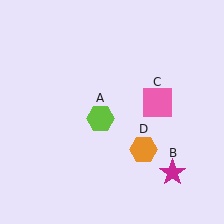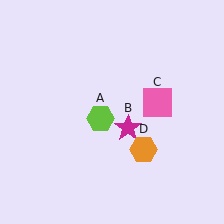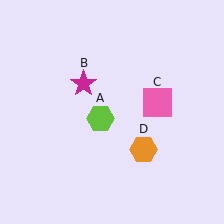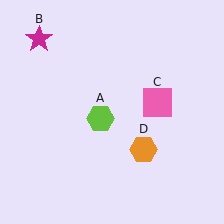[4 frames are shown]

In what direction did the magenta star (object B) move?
The magenta star (object B) moved up and to the left.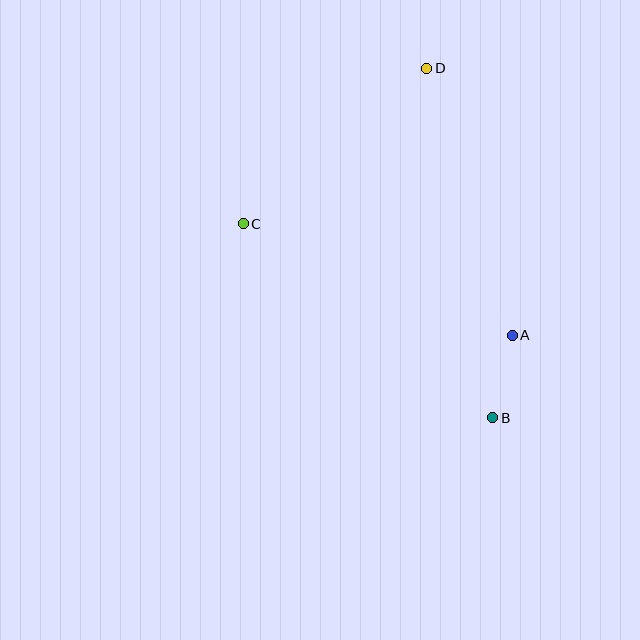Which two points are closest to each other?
Points A and B are closest to each other.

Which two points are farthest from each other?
Points B and D are farthest from each other.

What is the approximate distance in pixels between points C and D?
The distance between C and D is approximately 240 pixels.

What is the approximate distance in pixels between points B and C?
The distance between B and C is approximately 316 pixels.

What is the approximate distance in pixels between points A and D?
The distance between A and D is approximately 280 pixels.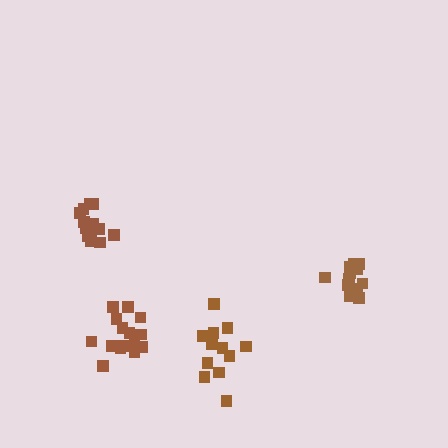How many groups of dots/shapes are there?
There are 4 groups.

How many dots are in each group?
Group 1: 12 dots, Group 2: 14 dots, Group 3: 13 dots, Group 4: 15 dots (54 total).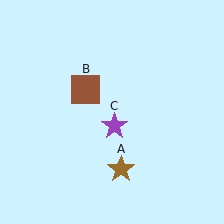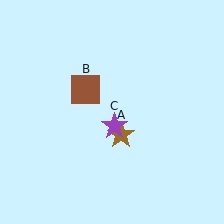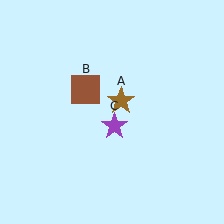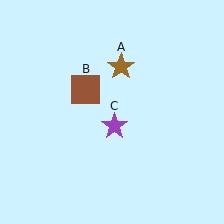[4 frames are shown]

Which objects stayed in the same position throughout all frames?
Brown square (object B) and purple star (object C) remained stationary.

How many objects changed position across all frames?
1 object changed position: brown star (object A).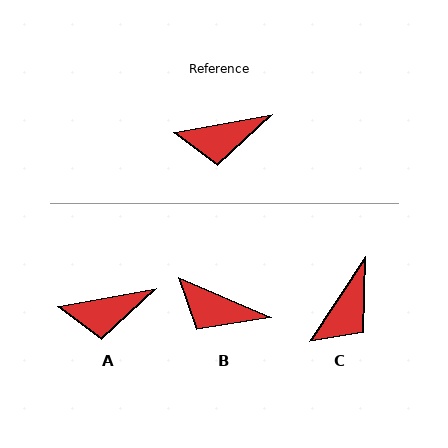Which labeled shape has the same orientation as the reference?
A.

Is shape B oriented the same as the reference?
No, it is off by about 34 degrees.